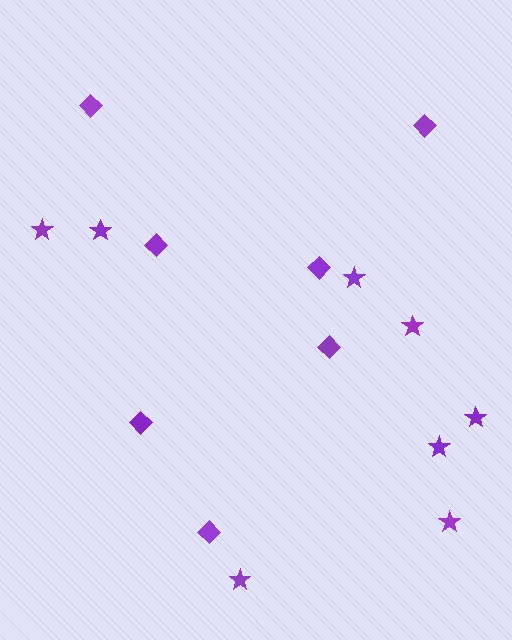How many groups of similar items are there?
There are 2 groups: one group of diamonds (7) and one group of stars (8).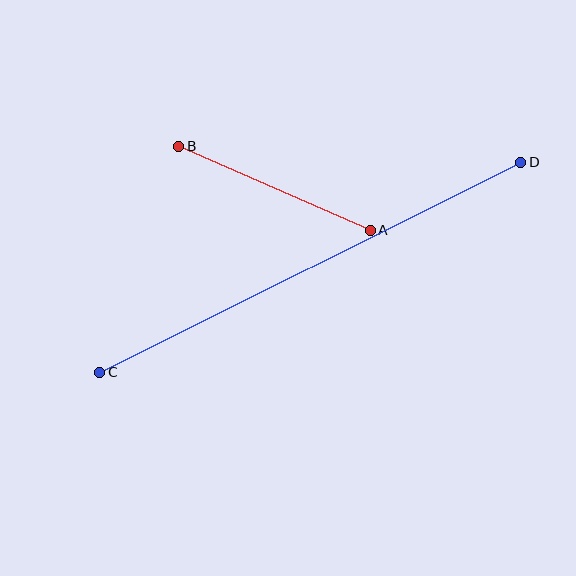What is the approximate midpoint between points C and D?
The midpoint is at approximately (310, 267) pixels.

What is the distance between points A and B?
The distance is approximately 209 pixels.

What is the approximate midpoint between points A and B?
The midpoint is at approximately (275, 188) pixels.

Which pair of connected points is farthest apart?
Points C and D are farthest apart.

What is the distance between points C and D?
The distance is approximately 470 pixels.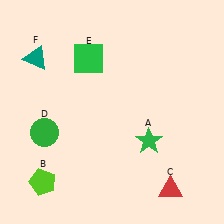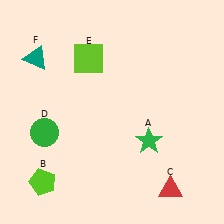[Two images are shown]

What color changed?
The square (E) changed from green in Image 1 to lime in Image 2.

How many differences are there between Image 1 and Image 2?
There is 1 difference between the two images.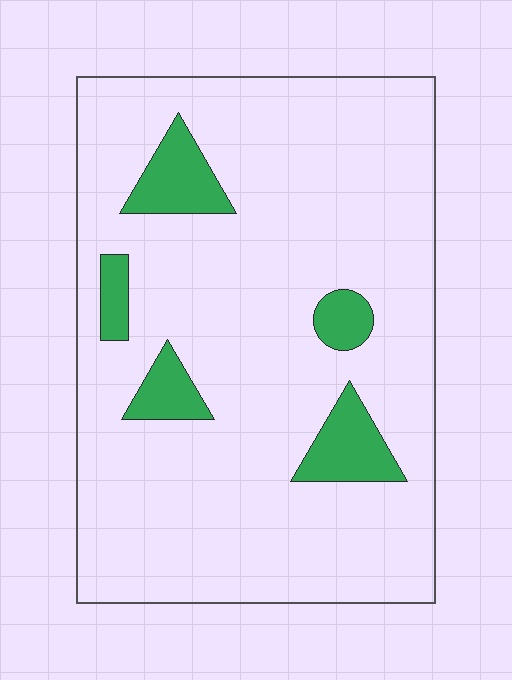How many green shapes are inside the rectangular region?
5.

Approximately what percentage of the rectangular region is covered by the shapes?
Approximately 10%.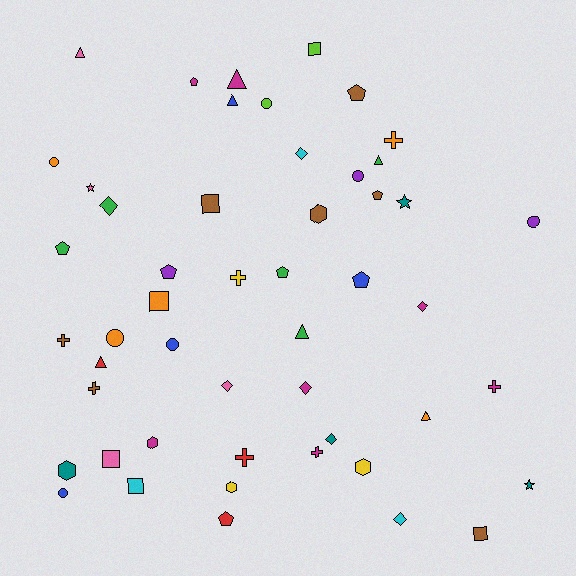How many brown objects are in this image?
There are 7 brown objects.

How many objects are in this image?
There are 50 objects.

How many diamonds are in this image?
There are 7 diamonds.